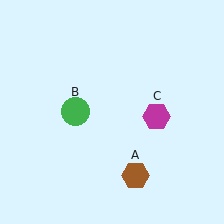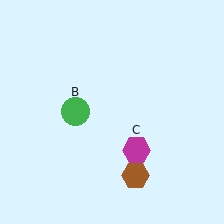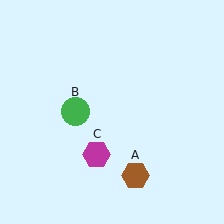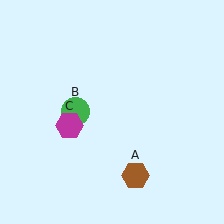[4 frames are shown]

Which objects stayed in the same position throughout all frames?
Brown hexagon (object A) and green circle (object B) remained stationary.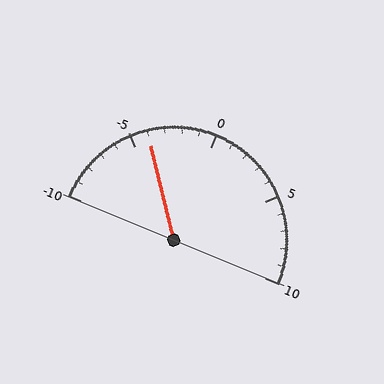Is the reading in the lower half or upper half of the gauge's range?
The reading is in the lower half of the range (-10 to 10).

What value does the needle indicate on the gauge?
The needle indicates approximately -4.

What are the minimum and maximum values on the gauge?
The gauge ranges from -10 to 10.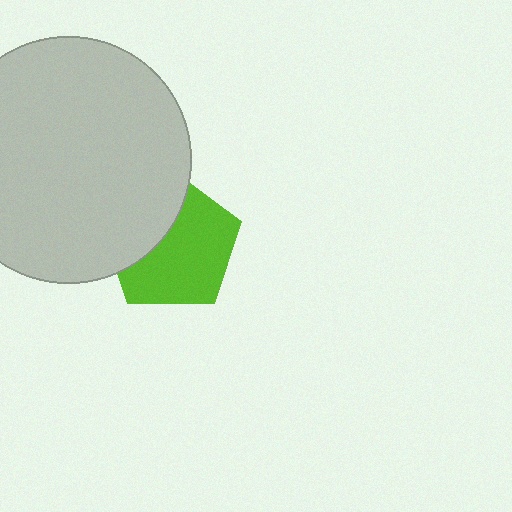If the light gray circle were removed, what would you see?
You would see the complete lime pentagon.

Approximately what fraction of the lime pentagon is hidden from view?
Roughly 37% of the lime pentagon is hidden behind the light gray circle.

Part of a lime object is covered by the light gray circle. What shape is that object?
It is a pentagon.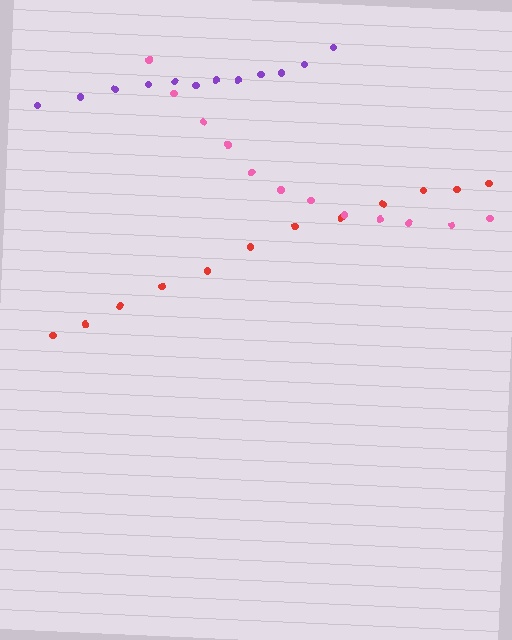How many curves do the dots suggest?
There are 3 distinct paths.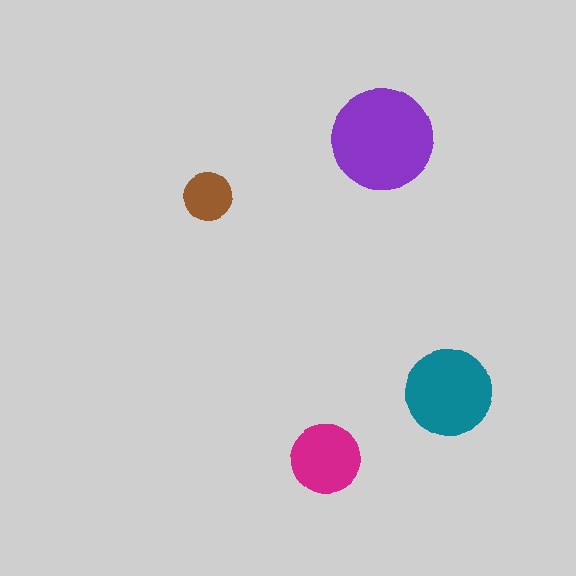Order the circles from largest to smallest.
the purple one, the teal one, the magenta one, the brown one.